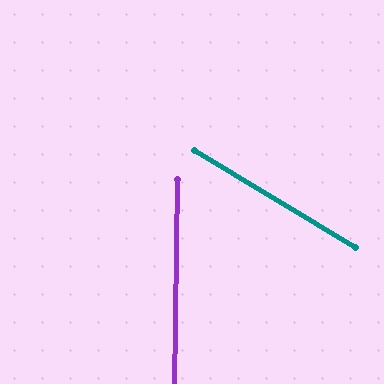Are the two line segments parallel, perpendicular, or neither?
Neither parallel nor perpendicular — they differ by about 60°.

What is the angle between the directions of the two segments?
Approximately 60 degrees.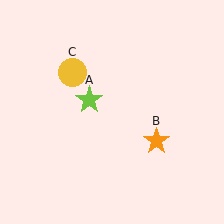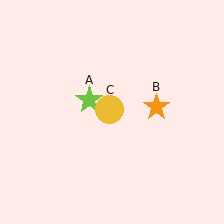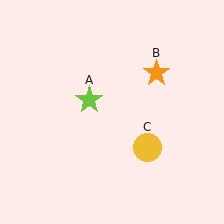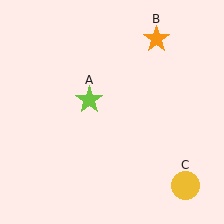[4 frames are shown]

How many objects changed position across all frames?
2 objects changed position: orange star (object B), yellow circle (object C).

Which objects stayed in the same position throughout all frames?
Lime star (object A) remained stationary.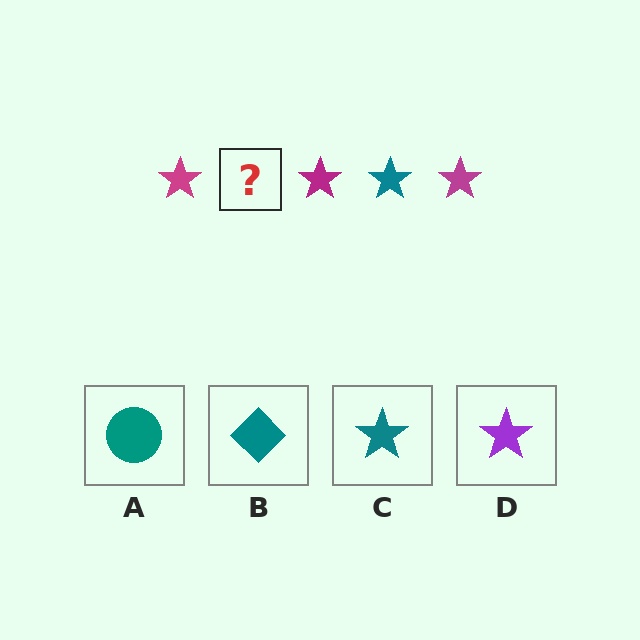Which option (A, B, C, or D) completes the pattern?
C.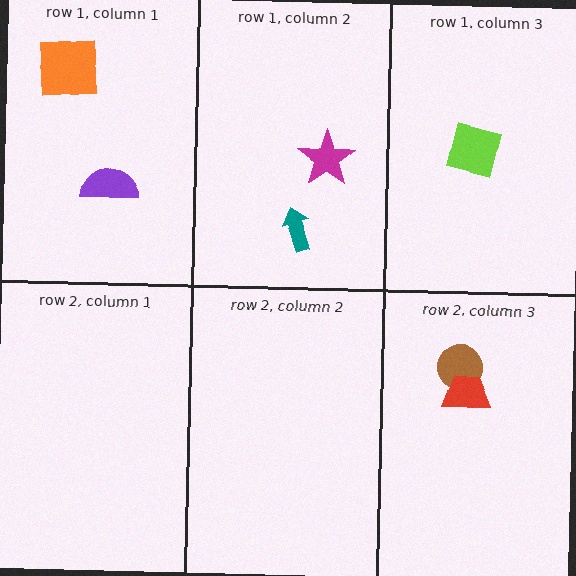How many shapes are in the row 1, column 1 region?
2.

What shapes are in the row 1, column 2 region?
The teal arrow, the magenta star.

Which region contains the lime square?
The row 1, column 3 region.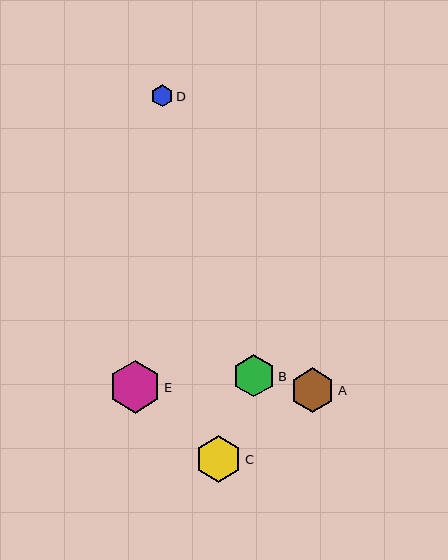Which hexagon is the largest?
Hexagon E is the largest with a size of approximately 53 pixels.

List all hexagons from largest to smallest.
From largest to smallest: E, C, A, B, D.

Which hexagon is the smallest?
Hexagon D is the smallest with a size of approximately 22 pixels.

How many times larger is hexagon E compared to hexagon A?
Hexagon E is approximately 1.2 times the size of hexagon A.